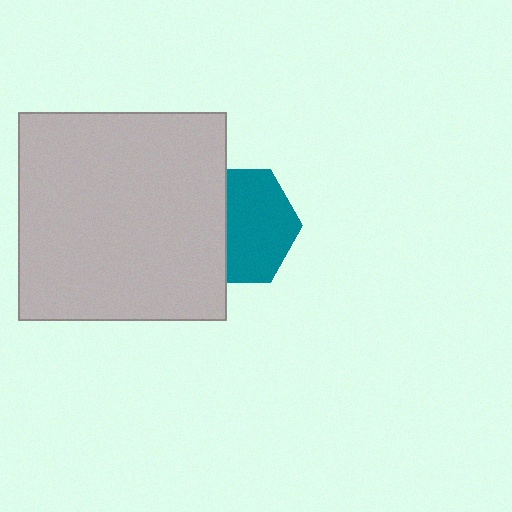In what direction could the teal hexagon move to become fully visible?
The teal hexagon could move right. That would shift it out from behind the light gray square entirely.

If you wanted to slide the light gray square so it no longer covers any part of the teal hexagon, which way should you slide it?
Slide it left — that is the most direct way to separate the two shapes.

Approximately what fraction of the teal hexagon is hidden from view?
Roughly 40% of the teal hexagon is hidden behind the light gray square.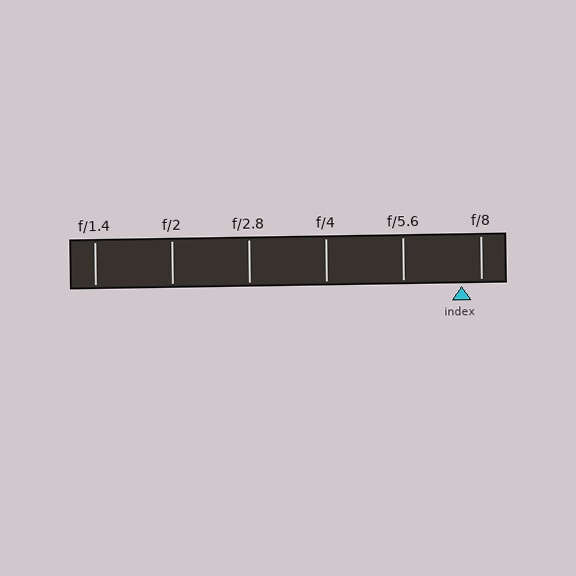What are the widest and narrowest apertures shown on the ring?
The widest aperture shown is f/1.4 and the narrowest is f/8.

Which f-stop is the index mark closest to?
The index mark is closest to f/8.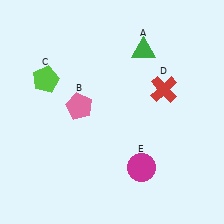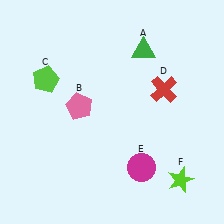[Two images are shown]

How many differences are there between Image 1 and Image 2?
There is 1 difference between the two images.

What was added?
A lime star (F) was added in Image 2.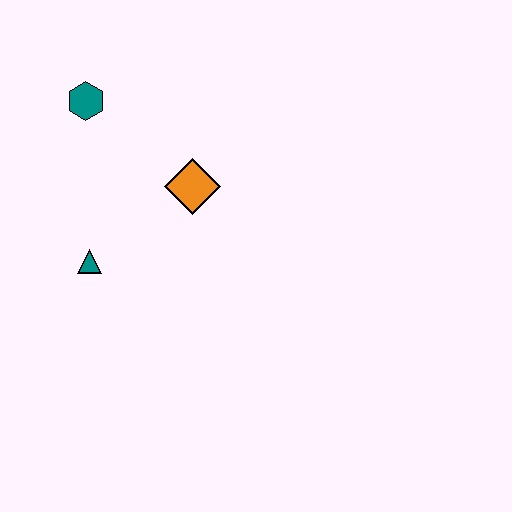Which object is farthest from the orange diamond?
The teal hexagon is farthest from the orange diamond.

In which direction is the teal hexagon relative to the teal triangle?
The teal hexagon is above the teal triangle.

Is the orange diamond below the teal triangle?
No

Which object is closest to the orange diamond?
The teal triangle is closest to the orange diamond.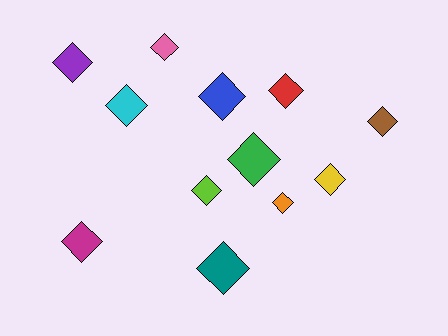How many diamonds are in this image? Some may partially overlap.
There are 12 diamonds.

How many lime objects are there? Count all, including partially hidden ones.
There is 1 lime object.